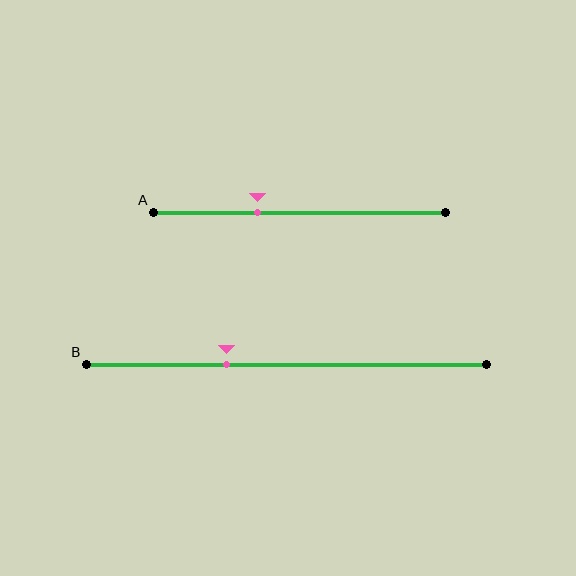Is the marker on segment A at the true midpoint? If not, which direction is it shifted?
No, the marker on segment A is shifted to the left by about 14% of the segment length.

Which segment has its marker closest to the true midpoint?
Segment A has its marker closest to the true midpoint.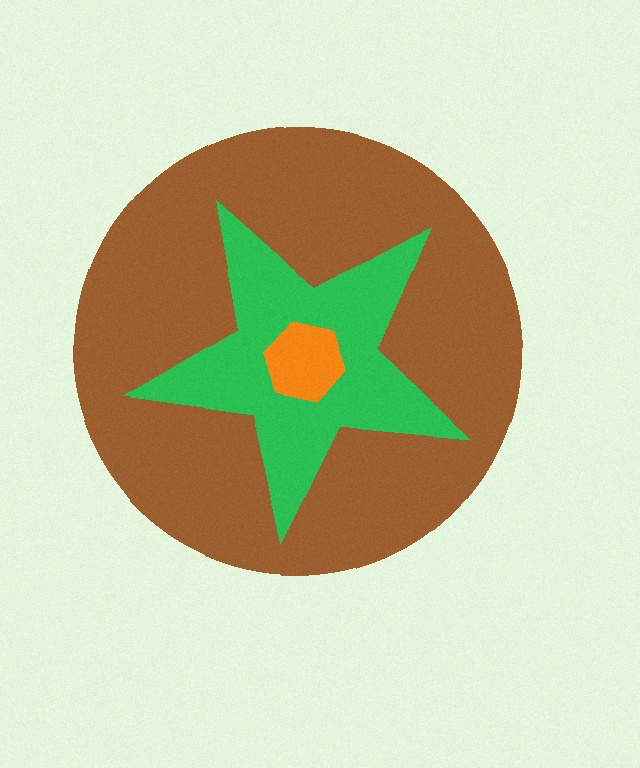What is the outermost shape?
The brown circle.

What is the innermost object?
The orange hexagon.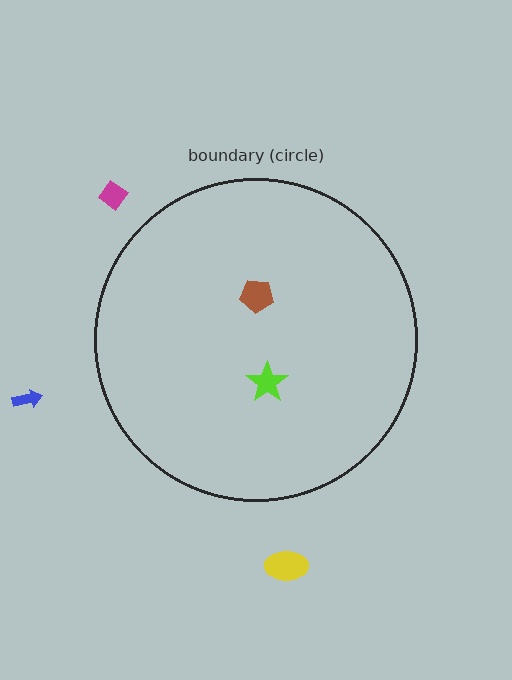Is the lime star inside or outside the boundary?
Inside.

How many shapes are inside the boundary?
2 inside, 3 outside.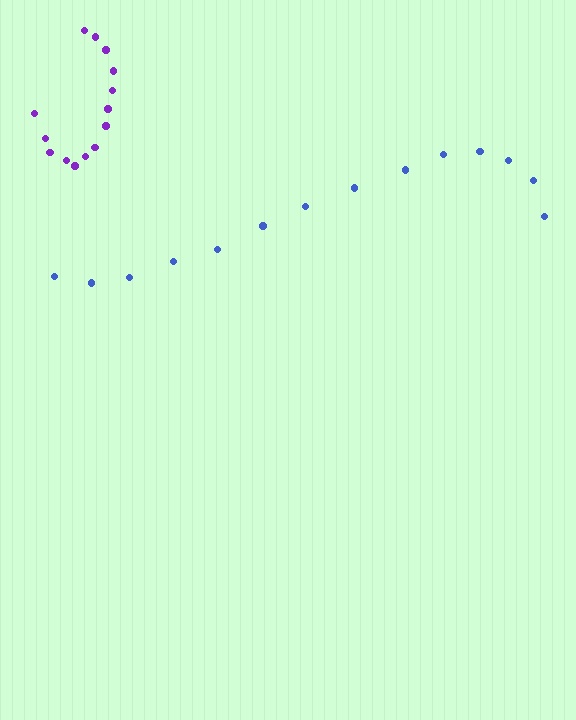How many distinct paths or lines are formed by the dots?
There are 2 distinct paths.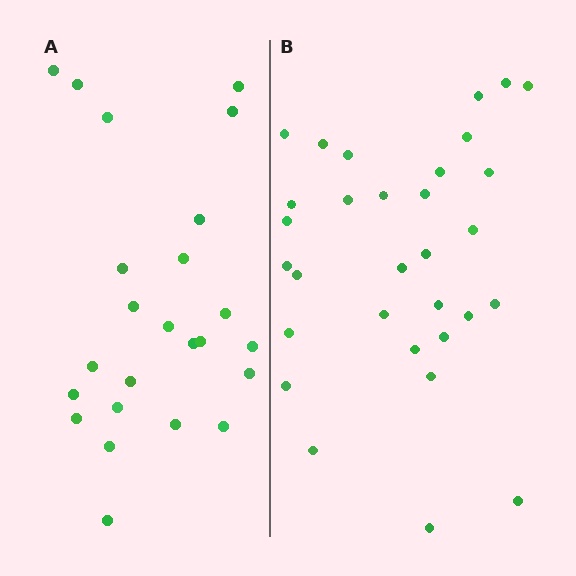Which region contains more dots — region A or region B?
Region B (the right region) has more dots.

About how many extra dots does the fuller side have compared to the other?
Region B has roughly 8 or so more dots than region A.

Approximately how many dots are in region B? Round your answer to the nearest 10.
About 30 dots. (The exact count is 31, which rounds to 30.)